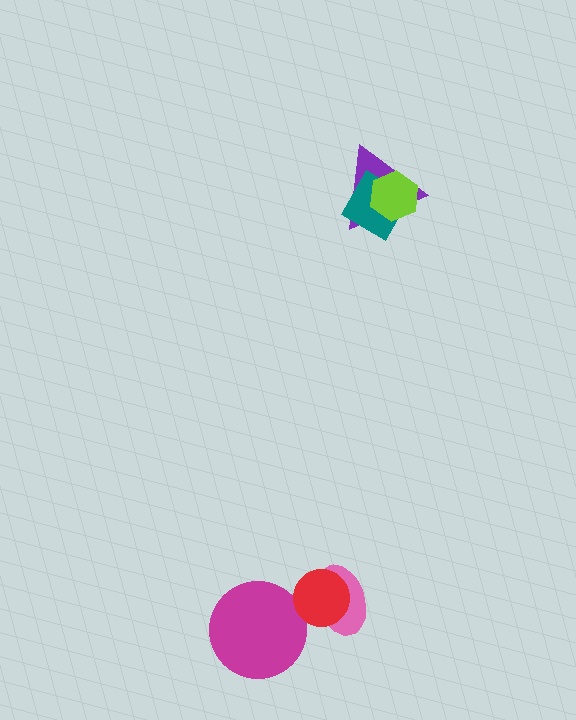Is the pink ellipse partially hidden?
Yes, it is partially covered by another shape.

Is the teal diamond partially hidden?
Yes, it is partially covered by another shape.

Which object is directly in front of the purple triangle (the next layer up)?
The teal diamond is directly in front of the purple triangle.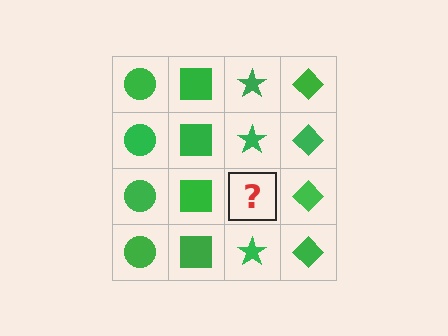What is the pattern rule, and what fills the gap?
The rule is that each column has a consistent shape. The gap should be filled with a green star.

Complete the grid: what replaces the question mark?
The question mark should be replaced with a green star.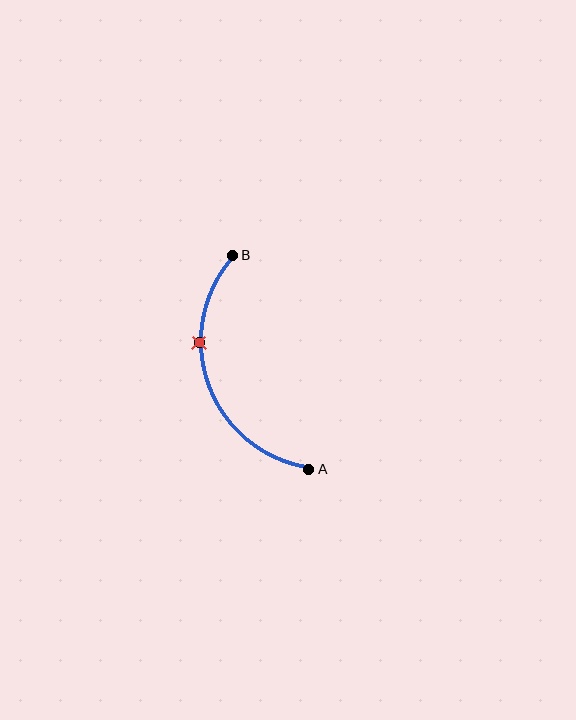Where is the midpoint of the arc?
The arc midpoint is the point on the curve farthest from the straight line joining A and B. It sits to the left of that line.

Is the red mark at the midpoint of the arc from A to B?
No. The red mark lies on the arc but is closer to endpoint B. The arc midpoint would be at the point on the curve equidistant along the arc from both A and B.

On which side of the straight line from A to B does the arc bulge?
The arc bulges to the left of the straight line connecting A and B.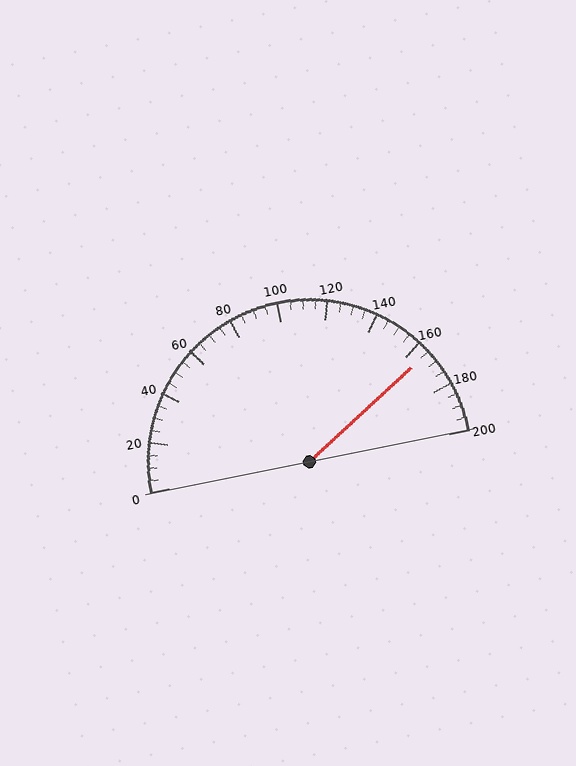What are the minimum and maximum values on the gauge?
The gauge ranges from 0 to 200.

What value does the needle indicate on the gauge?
The needle indicates approximately 165.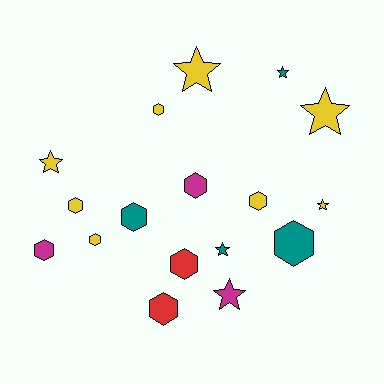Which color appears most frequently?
Yellow, with 8 objects.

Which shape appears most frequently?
Hexagon, with 10 objects.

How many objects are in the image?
There are 17 objects.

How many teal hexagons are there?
There are 2 teal hexagons.